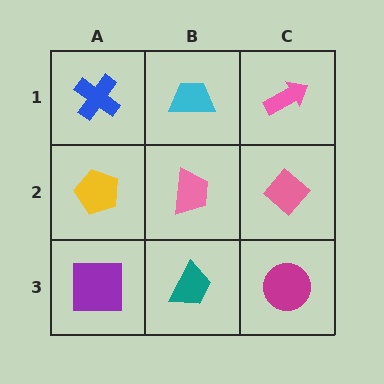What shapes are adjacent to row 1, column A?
A yellow pentagon (row 2, column A), a cyan trapezoid (row 1, column B).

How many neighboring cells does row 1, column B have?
3.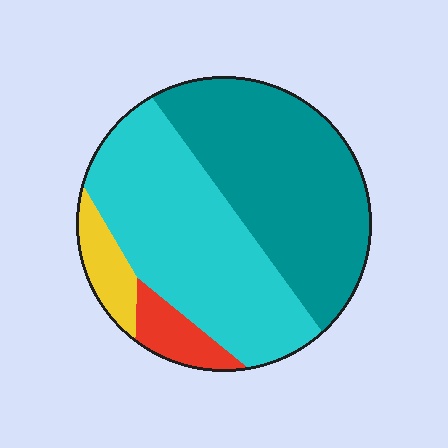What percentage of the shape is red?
Red takes up about one tenth (1/10) of the shape.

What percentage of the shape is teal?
Teal covers 43% of the shape.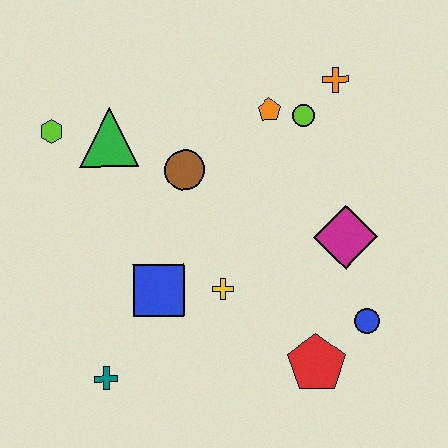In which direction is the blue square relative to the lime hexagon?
The blue square is below the lime hexagon.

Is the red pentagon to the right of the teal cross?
Yes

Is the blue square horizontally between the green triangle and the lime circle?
Yes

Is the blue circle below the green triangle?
Yes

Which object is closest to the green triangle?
The lime hexagon is closest to the green triangle.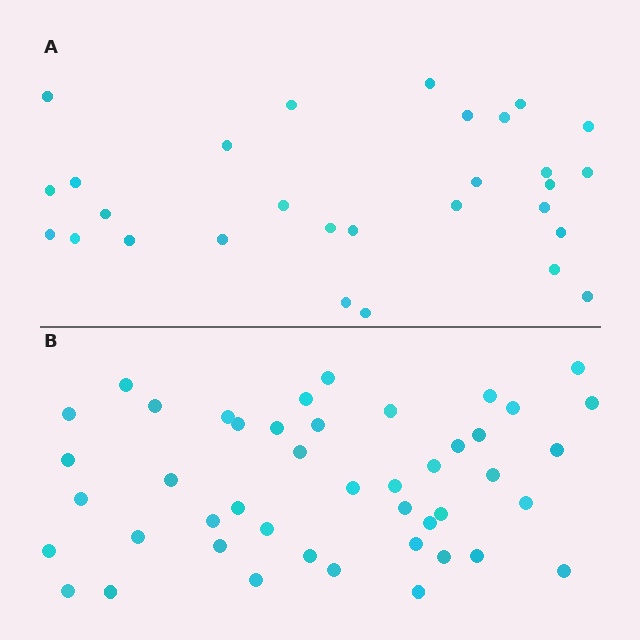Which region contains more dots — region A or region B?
Region B (the bottom region) has more dots.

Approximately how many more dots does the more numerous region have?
Region B has approximately 15 more dots than region A.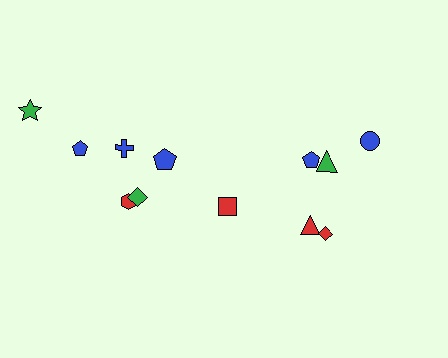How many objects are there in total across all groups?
There are 12 objects.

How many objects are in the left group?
There are 7 objects.